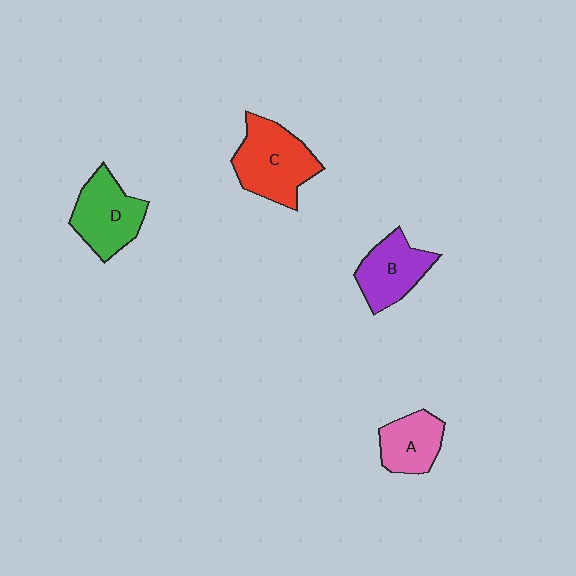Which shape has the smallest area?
Shape A (pink).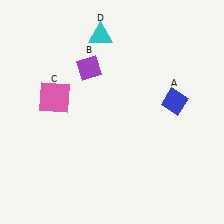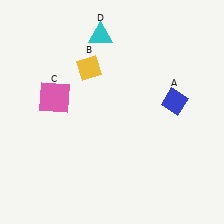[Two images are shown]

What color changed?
The diamond (B) changed from purple in Image 1 to yellow in Image 2.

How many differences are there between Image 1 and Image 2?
There is 1 difference between the two images.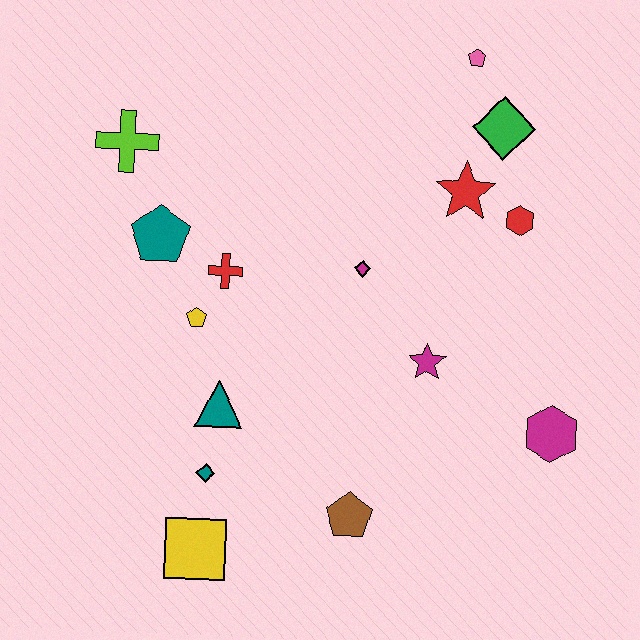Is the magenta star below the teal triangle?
No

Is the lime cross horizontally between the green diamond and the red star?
No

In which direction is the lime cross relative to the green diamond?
The lime cross is to the left of the green diamond.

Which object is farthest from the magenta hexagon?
The lime cross is farthest from the magenta hexagon.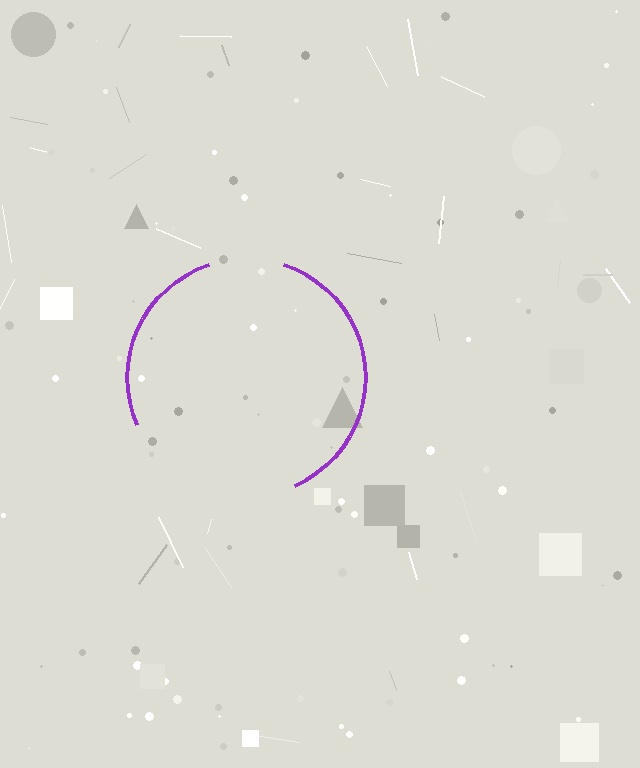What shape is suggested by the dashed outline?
The dashed outline suggests a circle.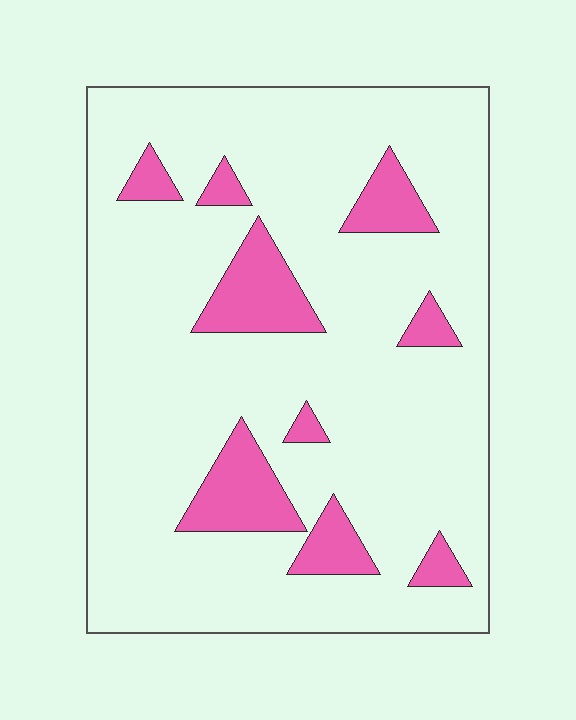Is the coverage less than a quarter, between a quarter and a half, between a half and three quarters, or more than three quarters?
Less than a quarter.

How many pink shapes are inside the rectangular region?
9.